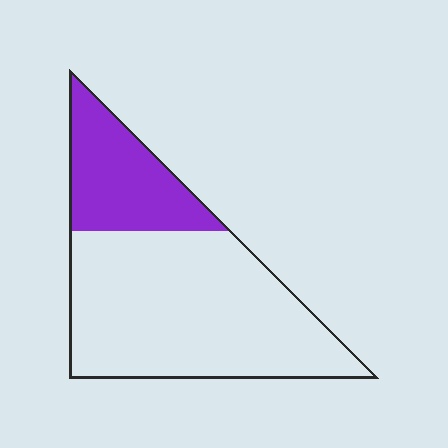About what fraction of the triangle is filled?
About one quarter (1/4).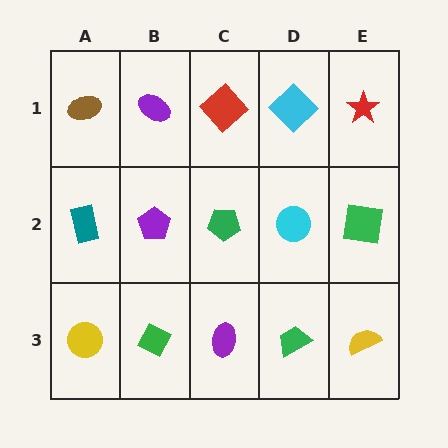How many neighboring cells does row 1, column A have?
2.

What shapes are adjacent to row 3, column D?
A cyan circle (row 2, column D), a purple ellipse (row 3, column C), a yellow semicircle (row 3, column E).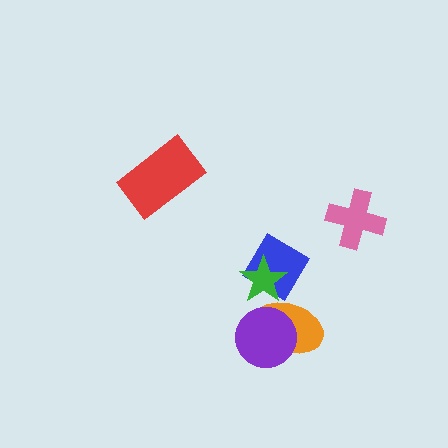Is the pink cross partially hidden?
No, no other shape covers it.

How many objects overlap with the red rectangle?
0 objects overlap with the red rectangle.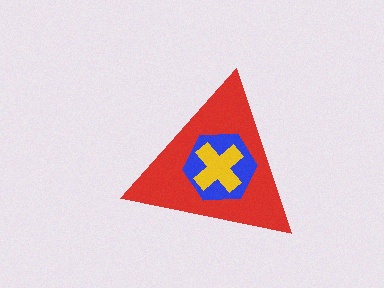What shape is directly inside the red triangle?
The blue hexagon.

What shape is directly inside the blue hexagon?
The yellow cross.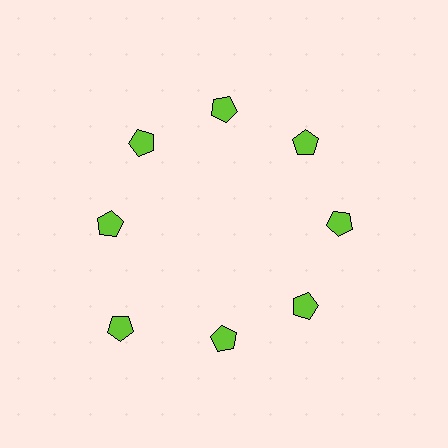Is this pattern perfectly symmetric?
No. The 8 lime pentagons are arranged in a ring, but one element near the 8 o'clock position is pushed outward from the center, breaking the 8-fold rotational symmetry.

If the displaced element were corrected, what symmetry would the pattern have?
It would have 8-fold rotational symmetry — the pattern would map onto itself every 45 degrees.